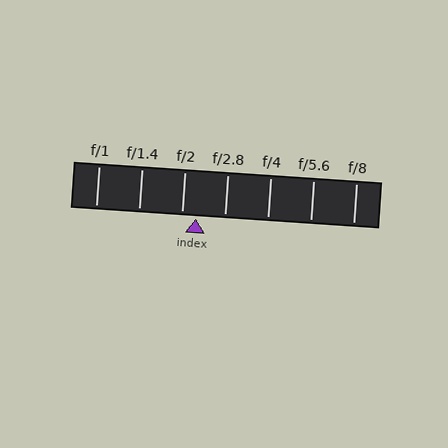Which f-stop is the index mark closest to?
The index mark is closest to f/2.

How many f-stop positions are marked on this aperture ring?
There are 7 f-stop positions marked.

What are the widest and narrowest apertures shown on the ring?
The widest aperture shown is f/1 and the narrowest is f/8.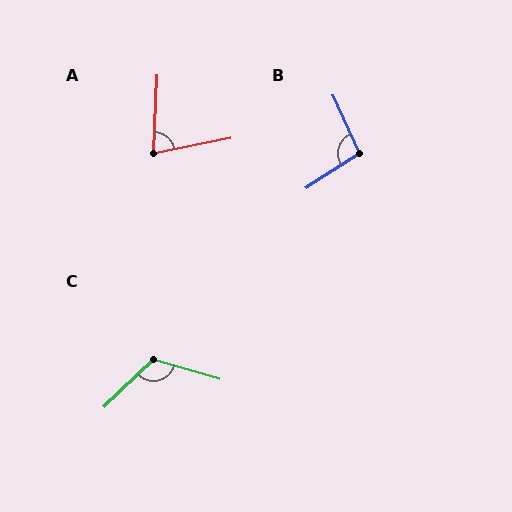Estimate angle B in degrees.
Approximately 99 degrees.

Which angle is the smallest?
A, at approximately 76 degrees.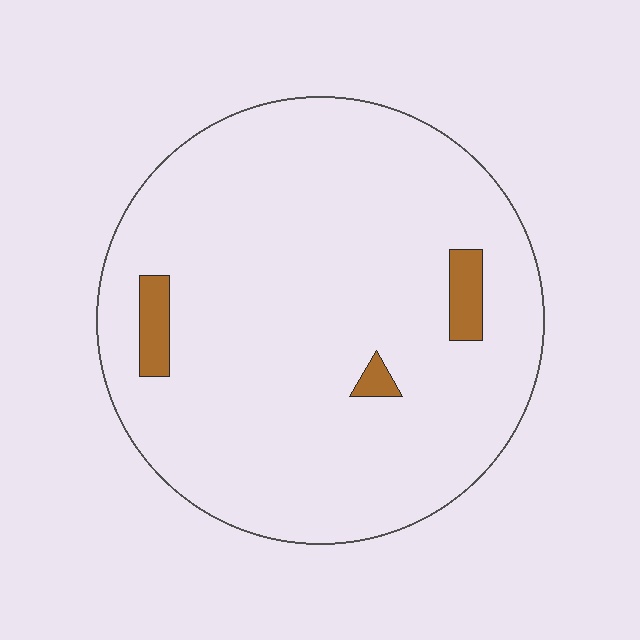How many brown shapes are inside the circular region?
3.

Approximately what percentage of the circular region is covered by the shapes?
Approximately 5%.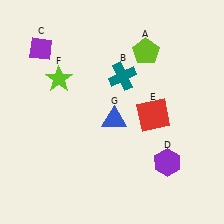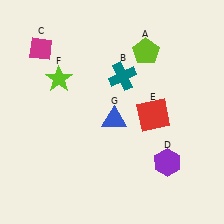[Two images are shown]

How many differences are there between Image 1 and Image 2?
There is 1 difference between the two images.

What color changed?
The diamond (C) changed from purple in Image 1 to magenta in Image 2.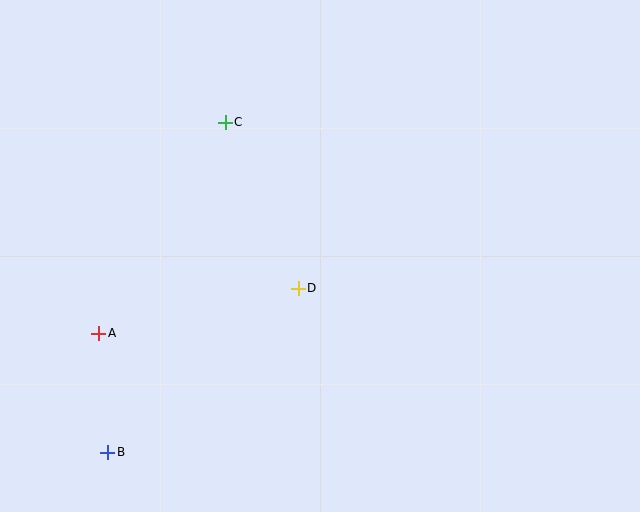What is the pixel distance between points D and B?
The distance between D and B is 251 pixels.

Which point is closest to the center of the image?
Point D at (298, 288) is closest to the center.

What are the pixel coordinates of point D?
Point D is at (298, 288).